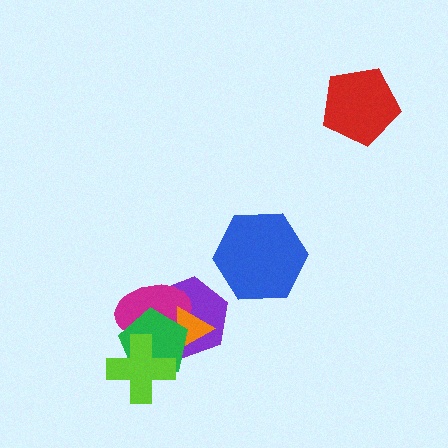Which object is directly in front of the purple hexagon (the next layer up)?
The magenta ellipse is directly in front of the purple hexagon.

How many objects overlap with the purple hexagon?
3 objects overlap with the purple hexagon.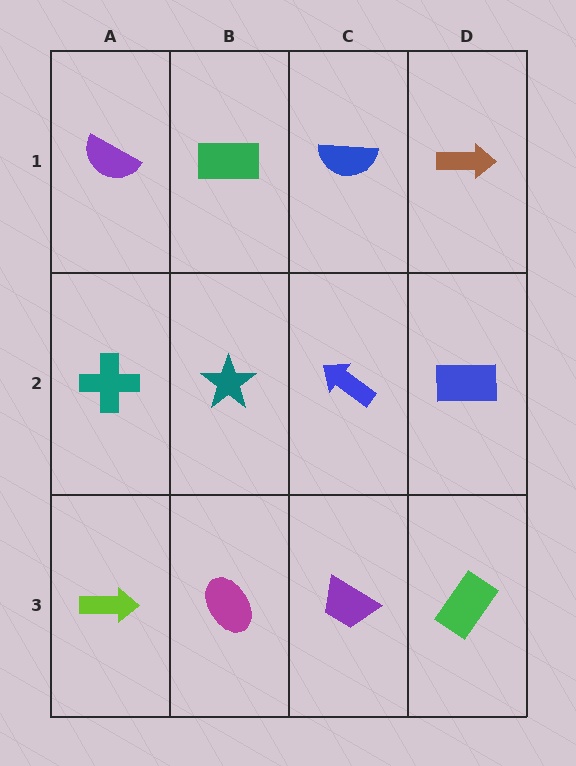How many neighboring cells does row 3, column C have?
3.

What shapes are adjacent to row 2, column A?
A purple semicircle (row 1, column A), a lime arrow (row 3, column A), a teal star (row 2, column B).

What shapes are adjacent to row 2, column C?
A blue semicircle (row 1, column C), a purple trapezoid (row 3, column C), a teal star (row 2, column B), a blue rectangle (row 2, column D).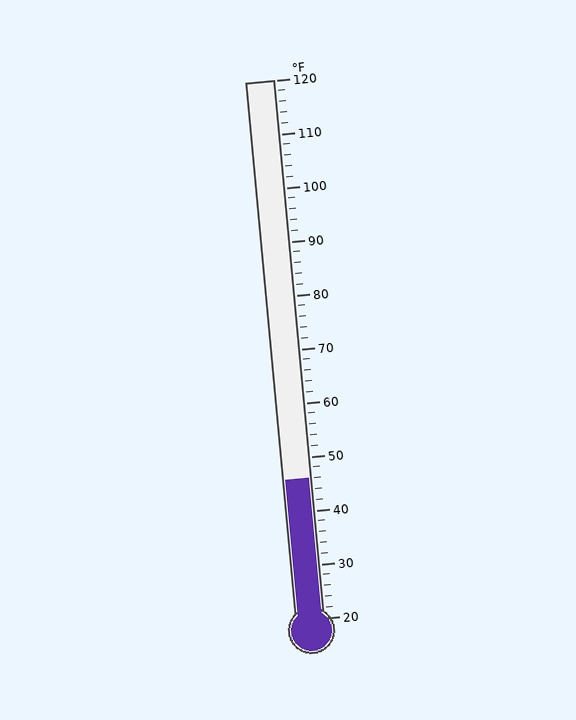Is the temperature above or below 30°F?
The temperature is above 30°F.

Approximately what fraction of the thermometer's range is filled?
The thermometer is filled to approximately 25% of its range.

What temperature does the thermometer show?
The thermometer shows approximately 46°F.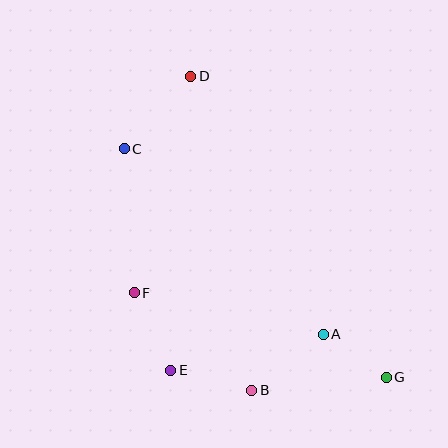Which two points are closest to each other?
Points A and G are closest to each other.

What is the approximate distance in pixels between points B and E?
The distance between B and E is approximately 83 pixels.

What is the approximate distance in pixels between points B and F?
The distance between B and F is approximately 152 pixels.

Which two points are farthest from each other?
Points D and G are farthest from each other.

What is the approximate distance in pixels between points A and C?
The distance between A and C is approximately 272 pixels.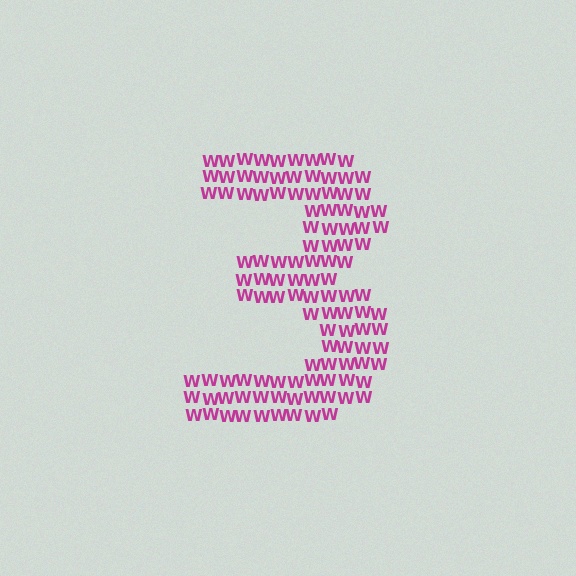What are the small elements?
The small elements are letter W's.